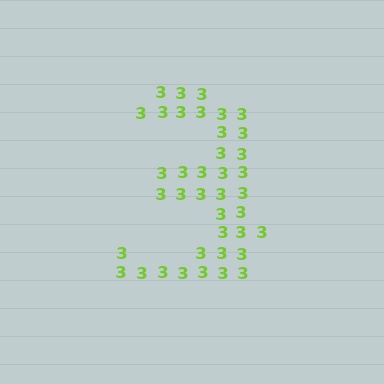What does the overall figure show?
The overall figure shows the digit 3.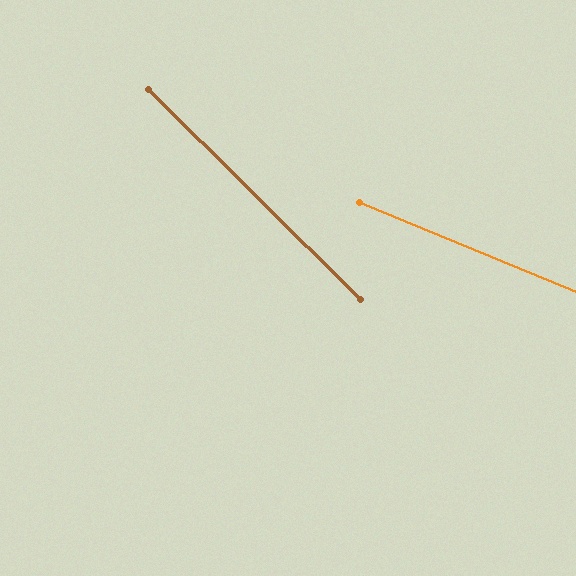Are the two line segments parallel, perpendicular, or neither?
Neither parallel nor perpendicular — they differ by about 22°.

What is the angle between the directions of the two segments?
Approximately 22 degrees.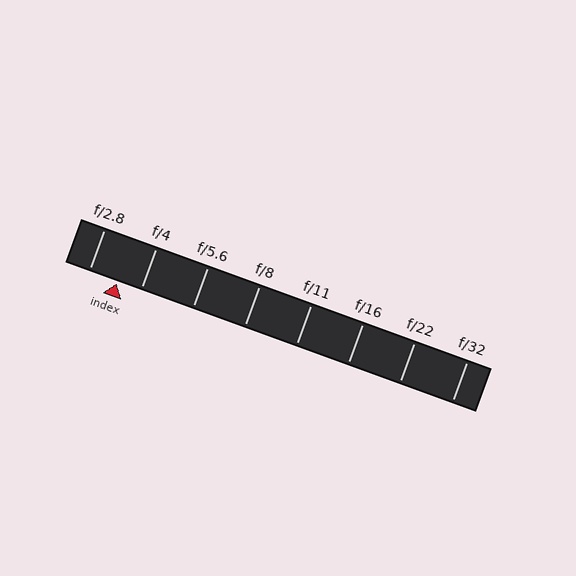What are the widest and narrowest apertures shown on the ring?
The widest aperture shown is f/2.8 and the narrowest is f/32.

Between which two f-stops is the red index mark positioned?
The index mark is between f/2.8 and f/4.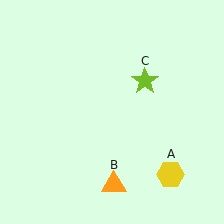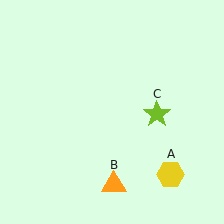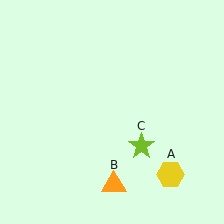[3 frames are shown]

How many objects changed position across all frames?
1 object changed position: lime star (object C).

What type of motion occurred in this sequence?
The lime star (object C) rotated clockwise around the center of the scene.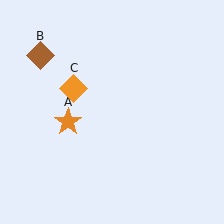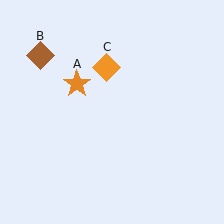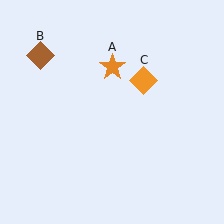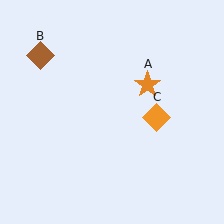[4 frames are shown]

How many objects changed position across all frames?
2 objects changed position: orange star (object A), orange diamond (object C).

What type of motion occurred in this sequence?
The orange star (object A), orange diamond (object C) rotated clockwise around the center of the scene.